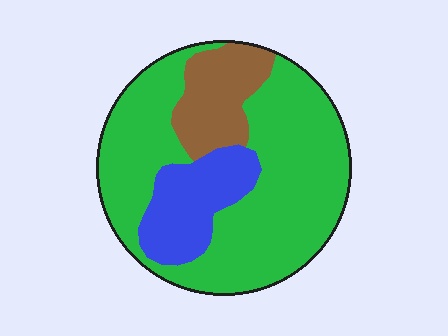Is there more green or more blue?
Green.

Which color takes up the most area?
Green, at roughly 65%.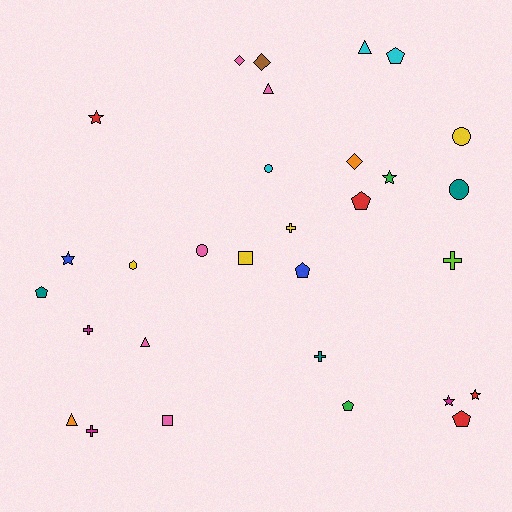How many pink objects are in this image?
There are 5 pink objects.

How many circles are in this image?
There are 4 circles.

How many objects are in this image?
There are 30 objects.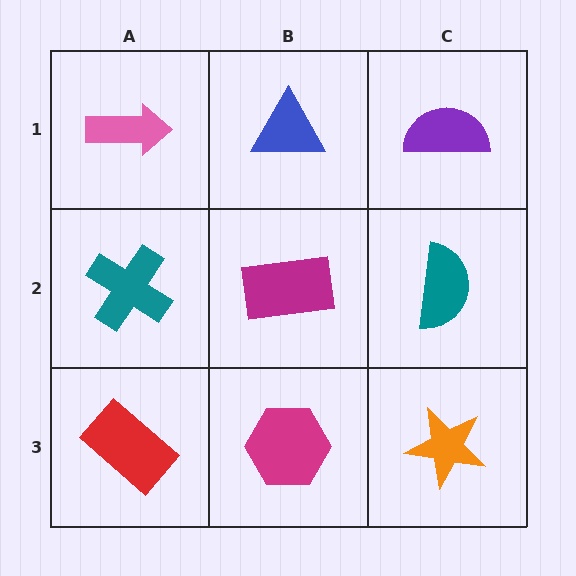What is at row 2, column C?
A teal semicircle.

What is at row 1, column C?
A purple semicircle.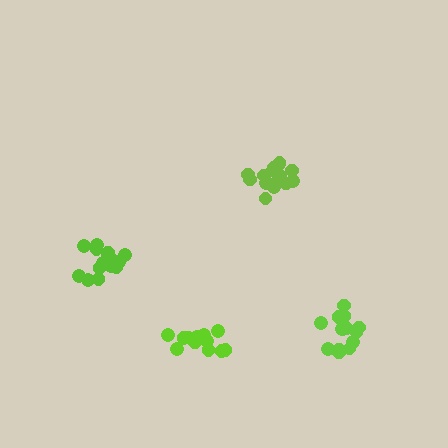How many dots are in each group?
Group 1: 16 dots, Group 2: 12 dots, Group 3: 16 dots, Group 4: 15 dots (59 total).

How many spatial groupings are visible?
There are 4 spatial groupings.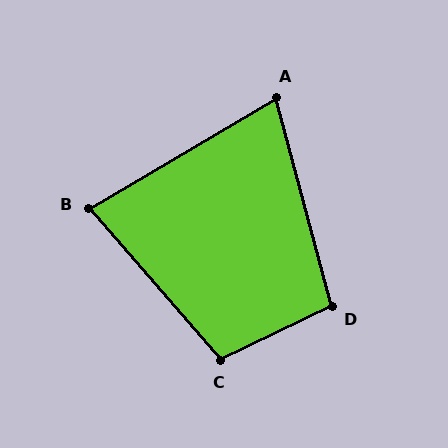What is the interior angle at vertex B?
Approximately 80 degrees (acute).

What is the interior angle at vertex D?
Approximately 100 degrees (obtuse).